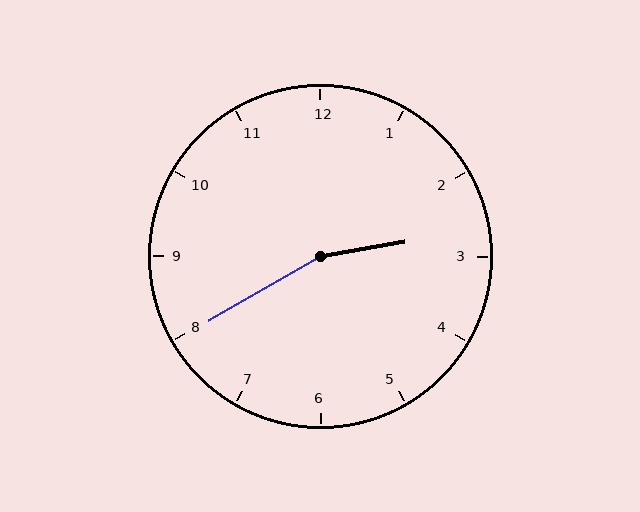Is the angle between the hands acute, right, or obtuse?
It is obtuse.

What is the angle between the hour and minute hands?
Approximately 160 degrees.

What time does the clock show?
2:40.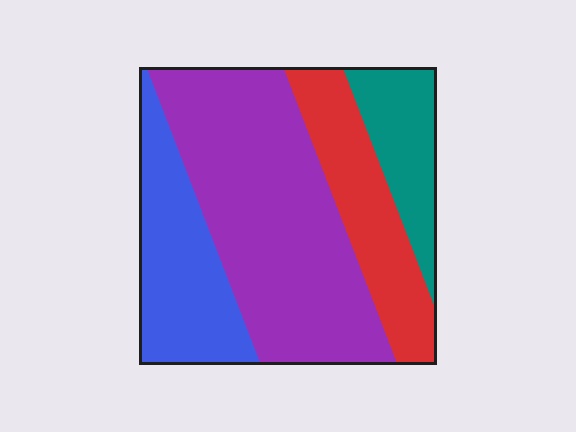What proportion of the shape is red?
Red covers about 20% of the shape.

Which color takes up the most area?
Purple, at roughly 45%.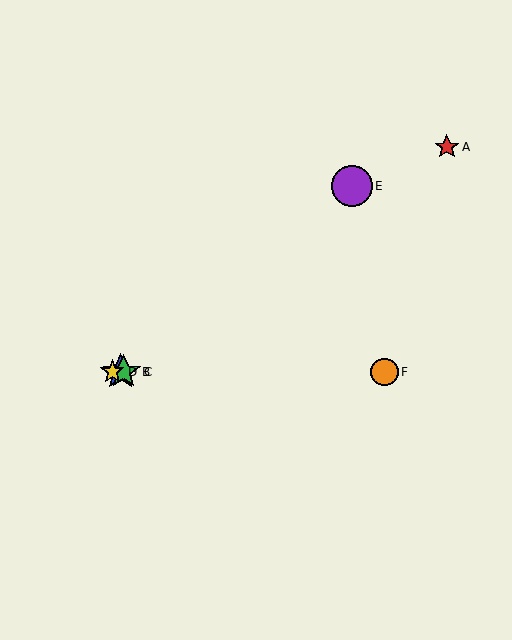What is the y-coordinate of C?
Object C is at y≈372.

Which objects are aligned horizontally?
Objects B, C, D, F are aligned horizontally.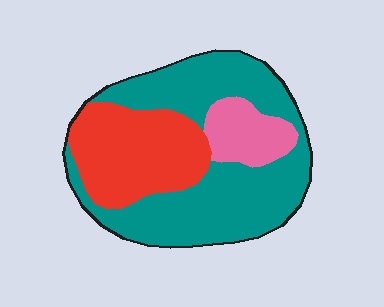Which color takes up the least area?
Pink, at roughly 10%.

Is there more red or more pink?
Red.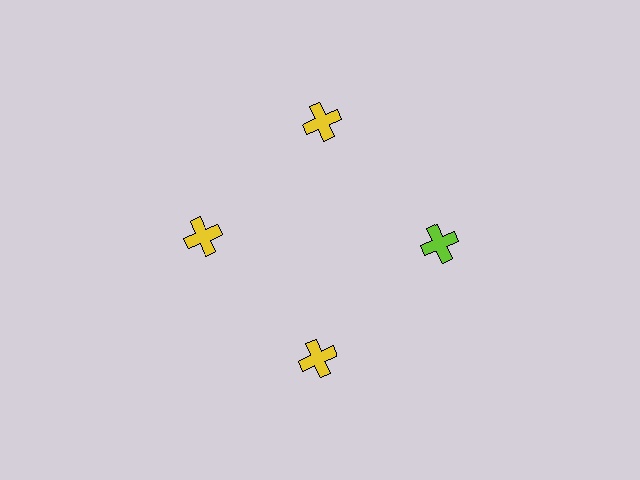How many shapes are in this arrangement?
There are 4 shapes arranged in a ring pattern.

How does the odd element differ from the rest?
It has a different color: lime instead of yellow.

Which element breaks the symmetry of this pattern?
The lime cross at roughly the 3 o'clock position breaks the symmetry. All other shapes are yellow crosses.